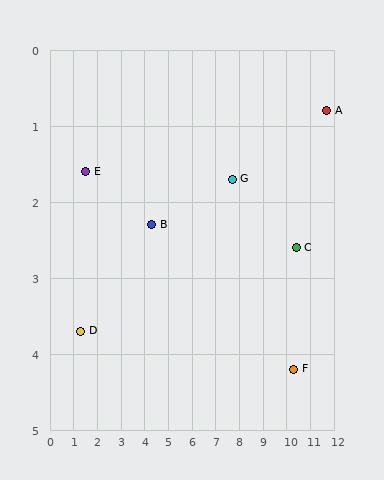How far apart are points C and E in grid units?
Points C and E are about 9.0 grid units apart.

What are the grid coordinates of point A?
Point A is at approximately (11.7, 0.8).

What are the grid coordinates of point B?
Point B is at approximately (4.3, 2.3).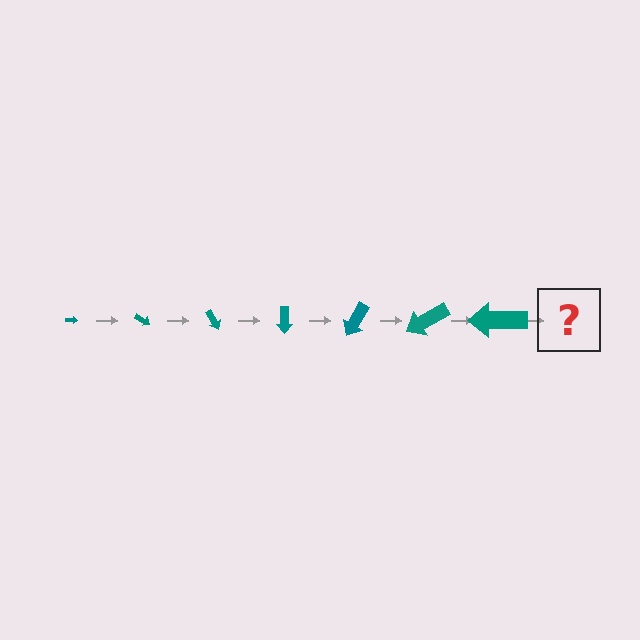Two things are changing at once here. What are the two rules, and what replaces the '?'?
The two rules are that the arrow grows larger each step and it rotates 30 degrees each step. The '?' should be an arrow, larger than the previous one and rotated 210 degrees from the start.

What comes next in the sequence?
The next element should be an arrow, larger than the previous one and rotated 210 degrees from the start.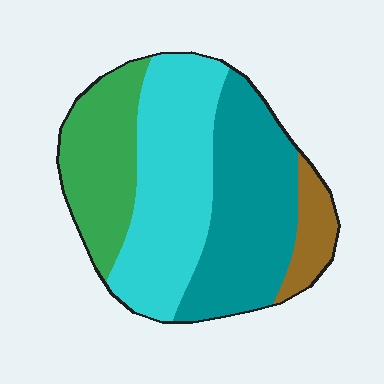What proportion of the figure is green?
Green takes up about one fifth (1/5) of the figure.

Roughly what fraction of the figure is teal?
Teal takes up between a third and a half of the figure.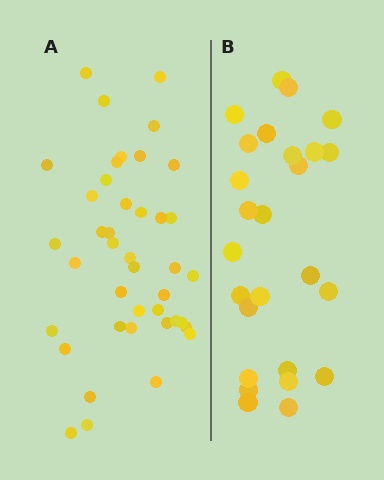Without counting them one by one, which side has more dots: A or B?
Region A (the left region) has more dots.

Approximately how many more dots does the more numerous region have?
Region A has approximately 15 more dots than region B.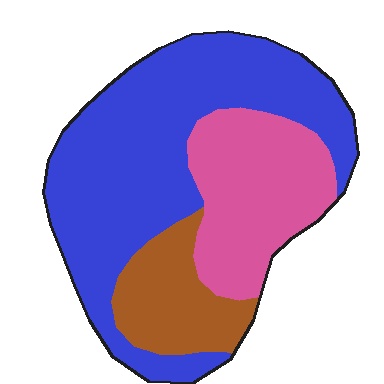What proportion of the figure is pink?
Pink covers around 25% of the figure.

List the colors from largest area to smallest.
From largest to smallest: blue, pink, brown.